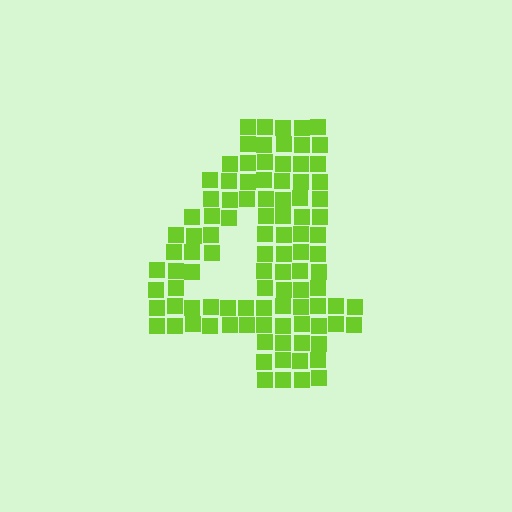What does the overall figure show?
The overall figure shows the digit 4.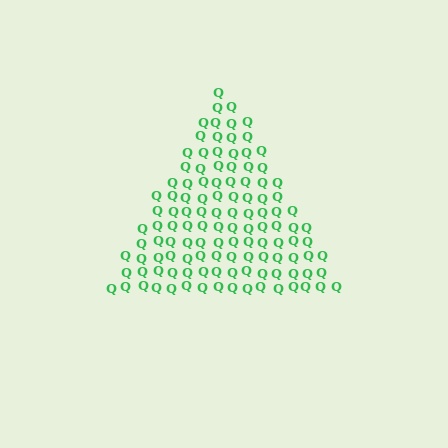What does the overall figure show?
The overall figure shows a triangle.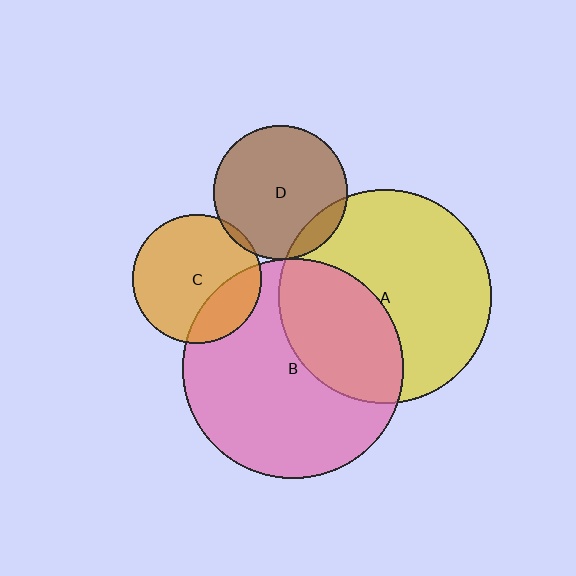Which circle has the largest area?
Circle B (pink).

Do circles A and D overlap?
Yes.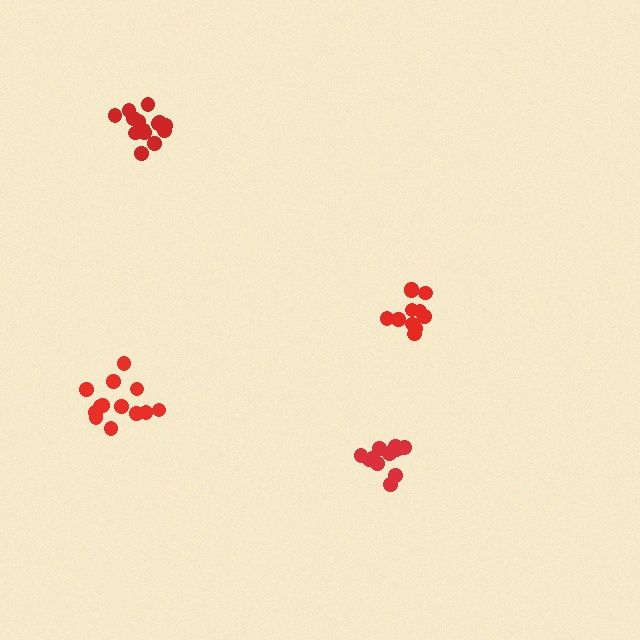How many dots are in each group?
Group 1: 11 dots, Group 2: 11 dots, Group 3: 14 dots, Group 4: 13 dots (49 total).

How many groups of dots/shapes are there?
There are 4 groups.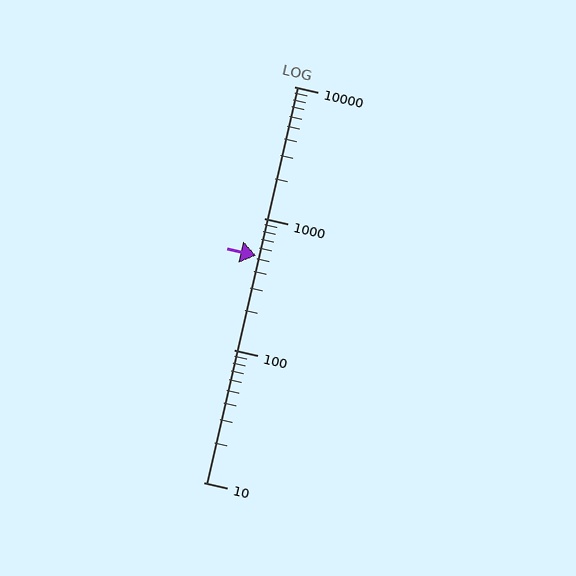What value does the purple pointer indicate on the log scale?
The pointer indicates approximately 520.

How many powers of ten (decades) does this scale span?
The scale spans 3 decades, from 10 to 10000.